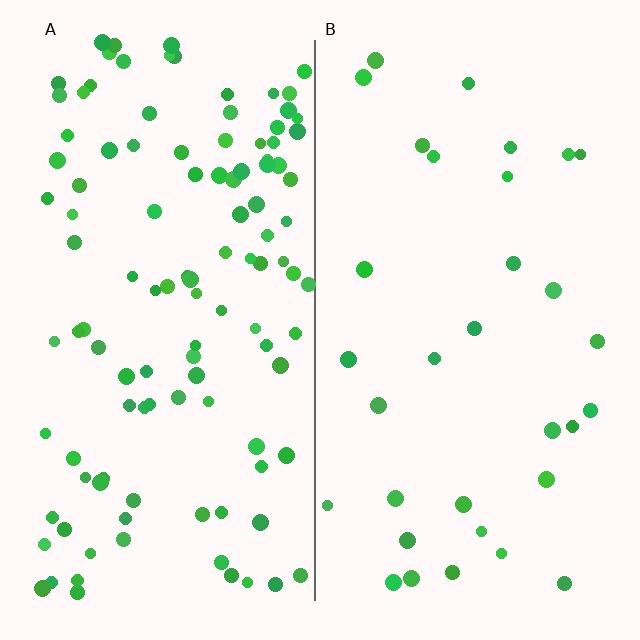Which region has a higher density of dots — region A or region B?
A (the left).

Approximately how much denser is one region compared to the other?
Approximately 3.5× — region A over region B.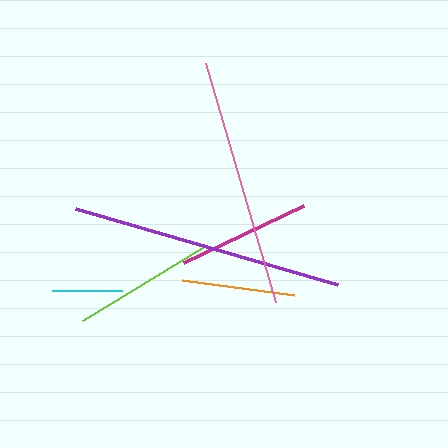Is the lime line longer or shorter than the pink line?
The pink line is longer than the lime line.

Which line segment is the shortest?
The cyan line is the shortest at approximately 71 pixels.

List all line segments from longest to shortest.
From longest to shortest: purple, pink, lime, magenta, orange, cyan.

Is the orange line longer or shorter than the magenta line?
The magenta line is longer than the orange line.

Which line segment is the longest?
The purple line is the longest at approximately 272 pixels.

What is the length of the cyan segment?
The cyan segment is approximately 71 pixels long.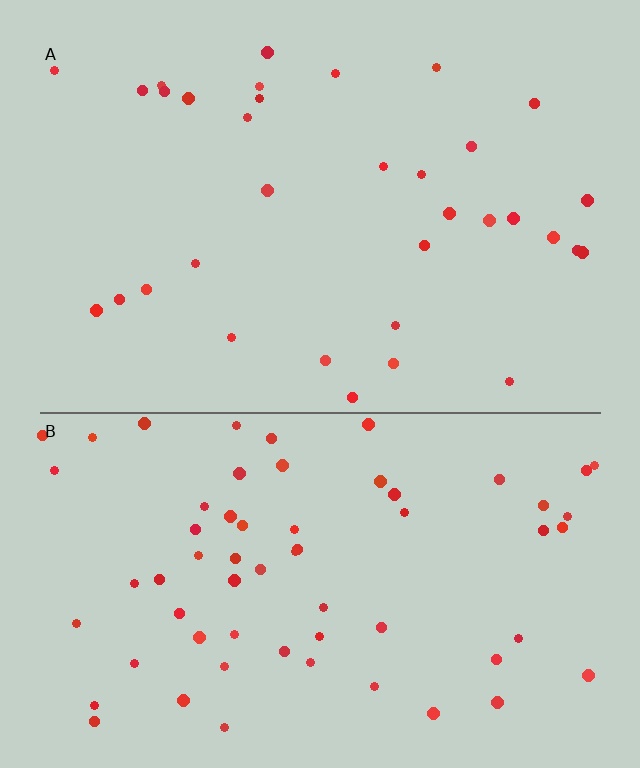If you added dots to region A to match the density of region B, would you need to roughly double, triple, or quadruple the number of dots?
Approximately double.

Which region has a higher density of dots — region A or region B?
B (the bottom).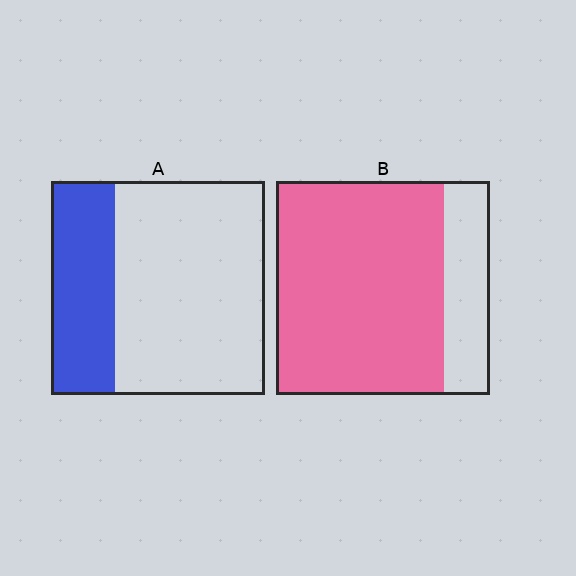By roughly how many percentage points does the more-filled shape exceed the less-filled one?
By roughly 50 percentage points (B over A).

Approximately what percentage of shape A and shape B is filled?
A is approximately 30% and B is approximately 80%.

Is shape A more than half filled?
No.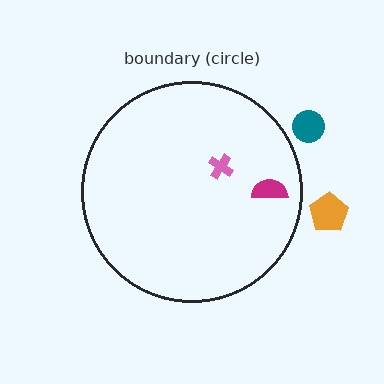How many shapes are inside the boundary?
2 inside, 2 outside.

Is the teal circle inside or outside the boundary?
Outside.